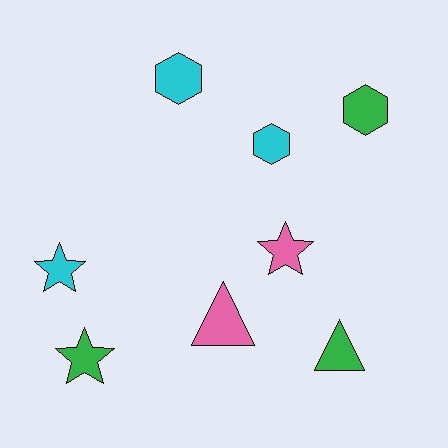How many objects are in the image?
There are 8 objects.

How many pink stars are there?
There is 1 pink star.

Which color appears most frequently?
Green, with 3 objects.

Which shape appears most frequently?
Star, with 3 objects.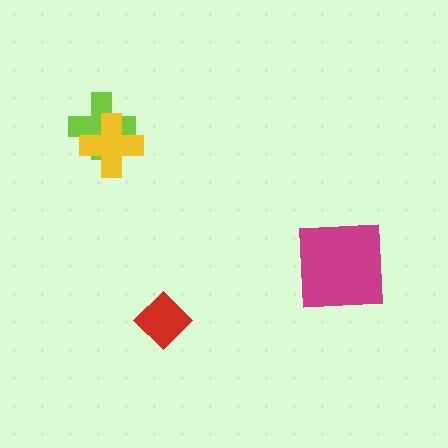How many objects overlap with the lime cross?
1 object overlaps with the lime cross.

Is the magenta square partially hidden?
No, no other shape covers it.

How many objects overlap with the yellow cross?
1 object overlaps with the yellow cross.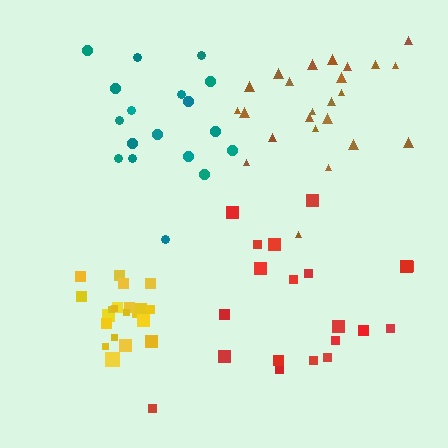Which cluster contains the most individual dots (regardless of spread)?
Brown (24).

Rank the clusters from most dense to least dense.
yellow, brown, teal, red.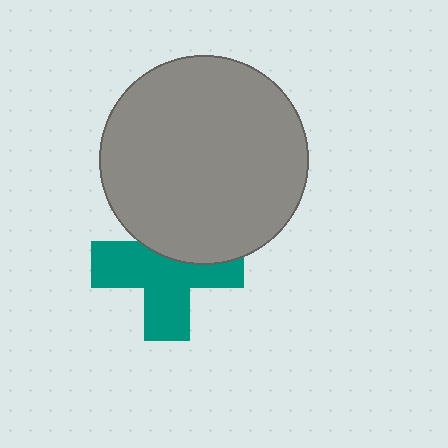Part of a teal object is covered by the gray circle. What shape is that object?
It is a cross.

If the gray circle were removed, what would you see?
You would see the complete teal cross.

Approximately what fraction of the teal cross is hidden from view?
Roughly 37% of the teal cross is hidden behind the gray circle.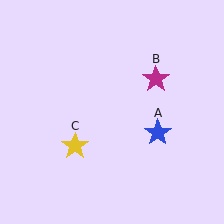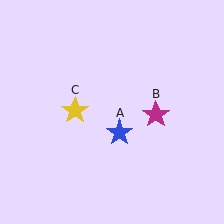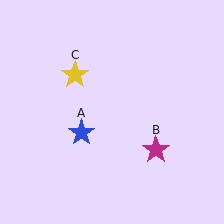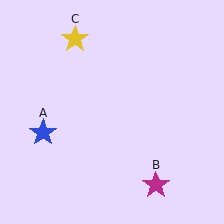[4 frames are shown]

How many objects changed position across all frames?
3 objects changed position: blue star (object A), magenta star (object B), yellow star (object C).